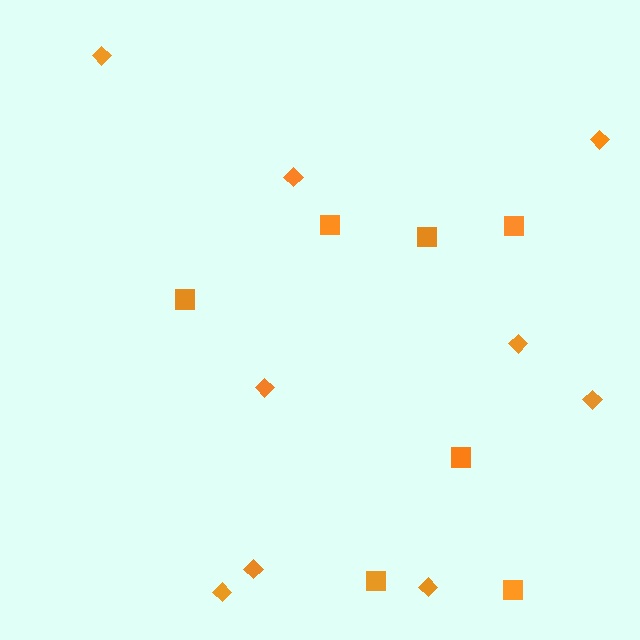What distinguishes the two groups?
There are 2 groups: one group of squares (7) and one group of diamonds (9).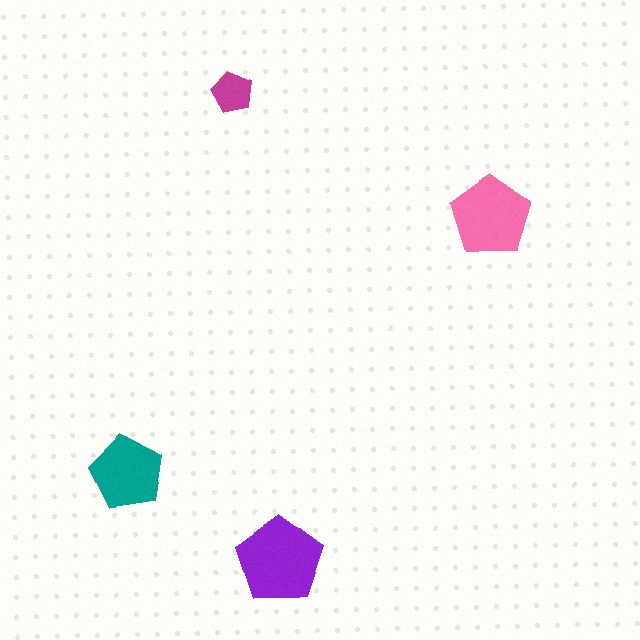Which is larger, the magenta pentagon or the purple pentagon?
The purple one.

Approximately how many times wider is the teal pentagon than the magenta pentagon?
About 2 times wider.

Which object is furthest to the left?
The teal pentagon is leftmost.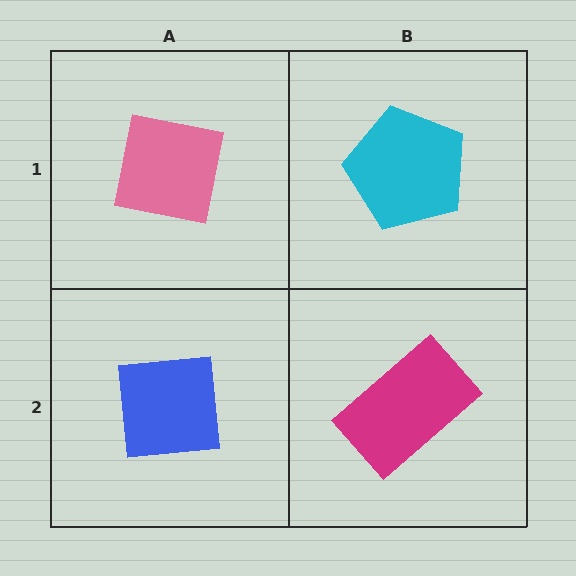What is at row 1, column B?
A cyan pentagon.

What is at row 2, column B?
A magenta rectangle.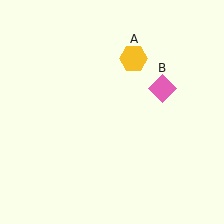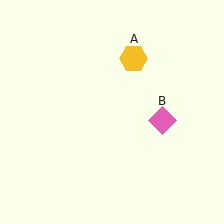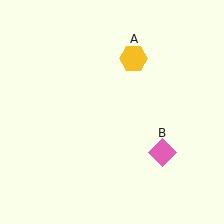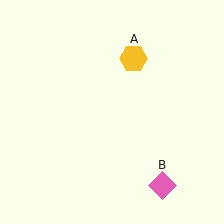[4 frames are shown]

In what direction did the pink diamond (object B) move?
The pink diamond (object B) moved down.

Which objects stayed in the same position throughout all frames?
Yellow hexagon (object A) remained stationary.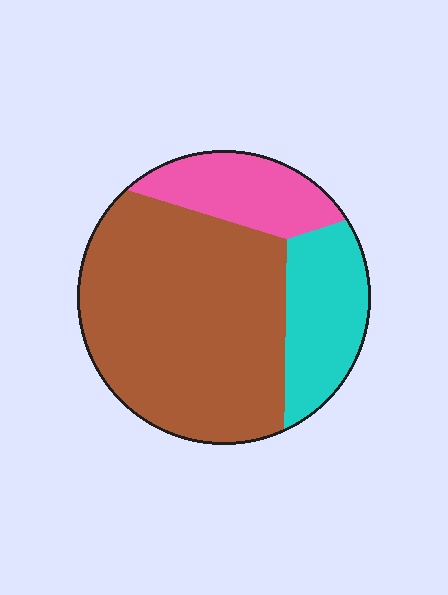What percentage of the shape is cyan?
Cyan takes up about one fifth (1/5) of the shape.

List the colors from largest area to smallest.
From largest to smallest: brown, cyan, pink.